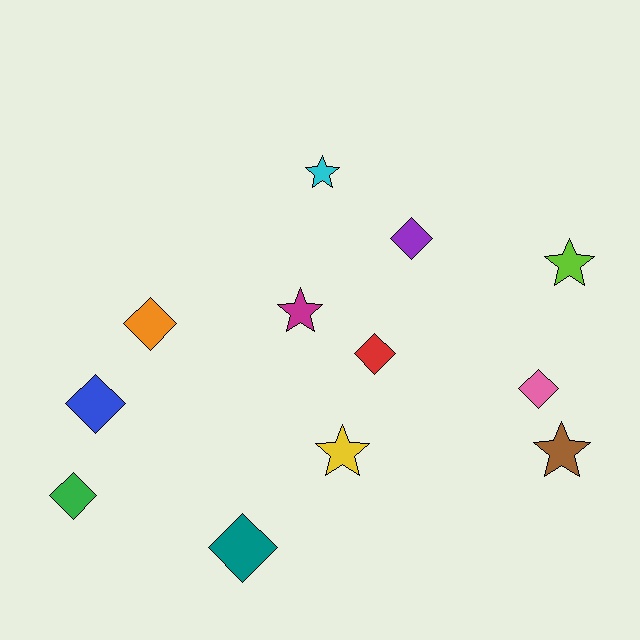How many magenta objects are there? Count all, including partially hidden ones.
There is 1 magenta object.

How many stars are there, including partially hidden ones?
There are 5 stars.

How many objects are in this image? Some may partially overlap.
There are 12 objects.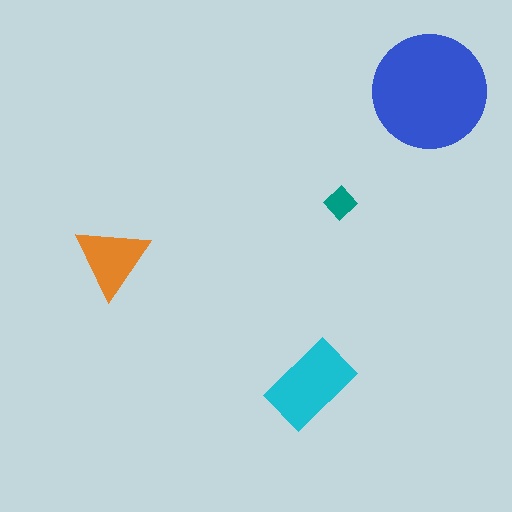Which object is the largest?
The blue circle.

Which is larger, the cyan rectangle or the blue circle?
The blue circle.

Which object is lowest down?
The cyan rectangle is bottommost.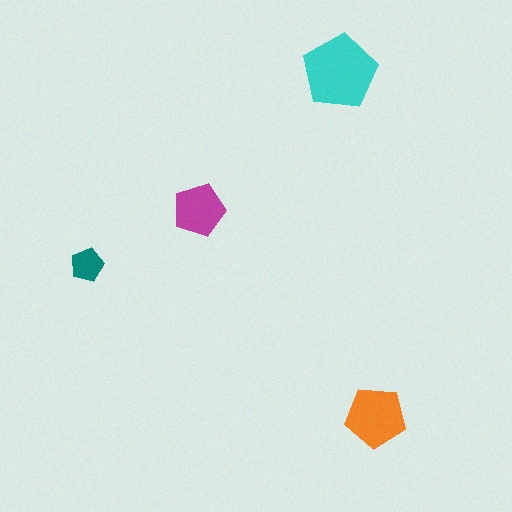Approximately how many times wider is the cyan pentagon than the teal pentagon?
About 2 times wider.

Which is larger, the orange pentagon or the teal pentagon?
The orange one.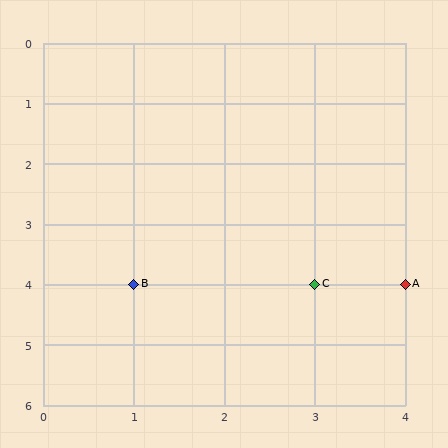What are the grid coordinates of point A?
Point A is at grid coordinates (4, 4).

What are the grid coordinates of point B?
Point B is at grid coordinates (1, 4).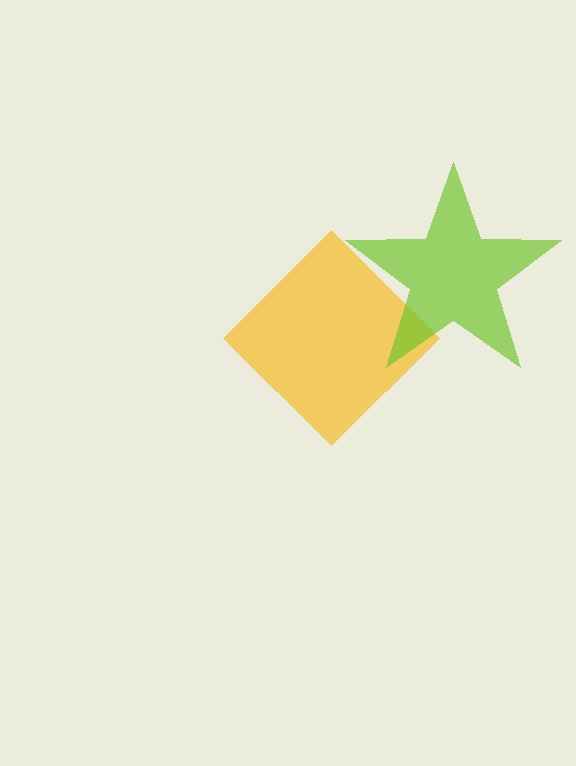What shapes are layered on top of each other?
The layered shapes are: a yellow diamond, a lime star.